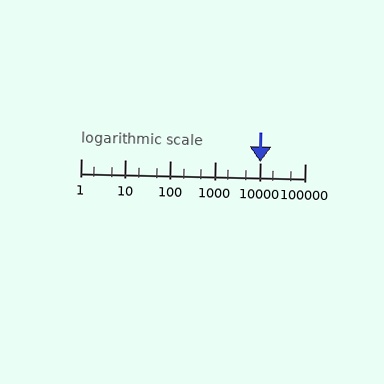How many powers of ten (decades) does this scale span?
The scale spans 5 decades, from 1 to 100000.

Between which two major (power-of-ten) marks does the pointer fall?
The pointer is between 1000 and 10000.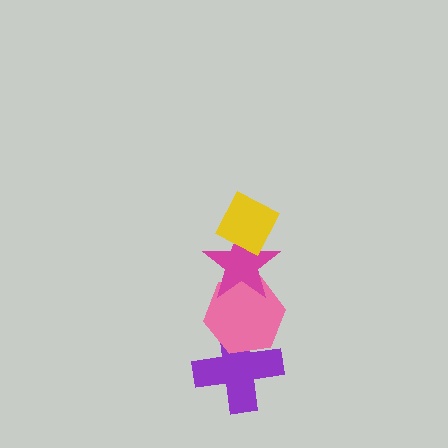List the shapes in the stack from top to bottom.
From top to bottom: the yellow diamond, the magenta star, the pink hexagon, the purple cross.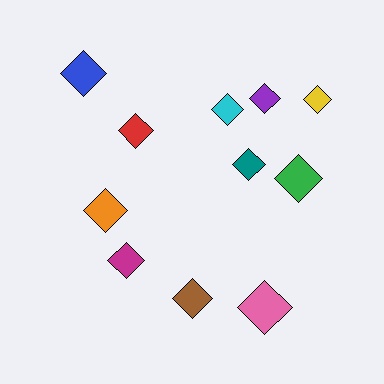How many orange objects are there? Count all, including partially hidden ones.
There is 1 orange object.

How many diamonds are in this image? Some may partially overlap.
There are 11 diamonds.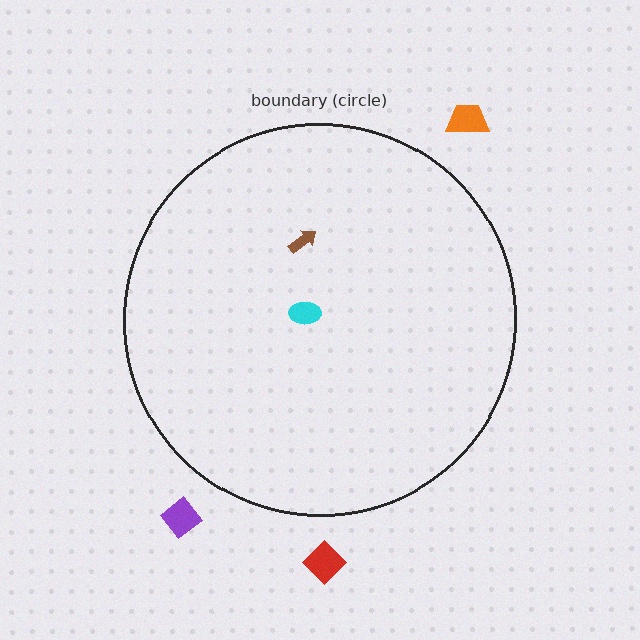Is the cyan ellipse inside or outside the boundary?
Inside.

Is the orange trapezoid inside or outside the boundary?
Outside.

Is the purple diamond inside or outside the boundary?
Outside.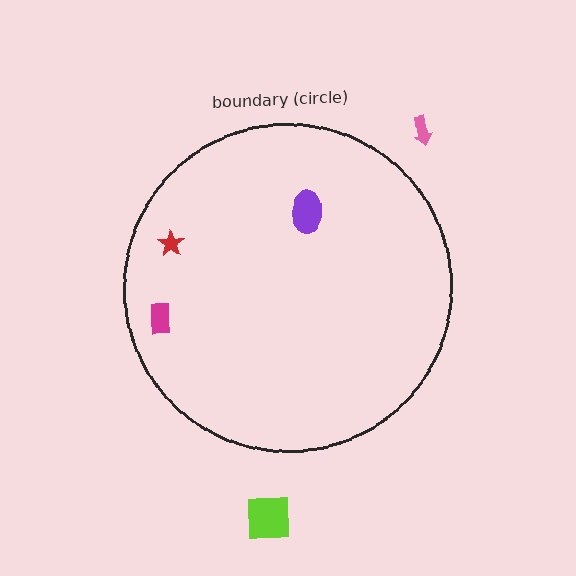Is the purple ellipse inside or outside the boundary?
Inside.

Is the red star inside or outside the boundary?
Inside.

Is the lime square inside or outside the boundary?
Outside.